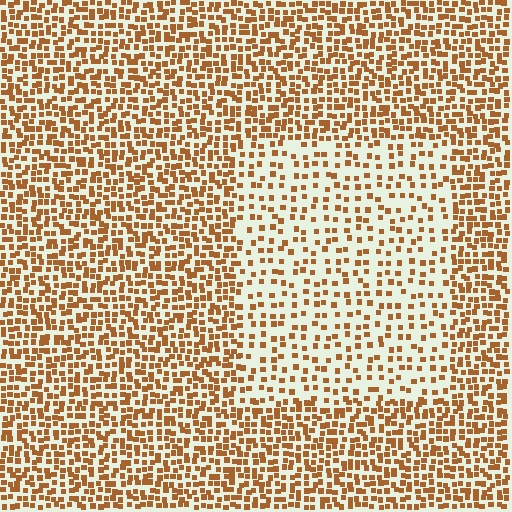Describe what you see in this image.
The image contains small brown elements arranged at two different densities. A rectangle-shaped region is visible where the elements are less densely packed than the surrounding area.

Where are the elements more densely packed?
The elements are more densely packed outside the rectangle boundary.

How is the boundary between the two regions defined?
The boundary is defined by a change in element density (approximately 2.1x ratio). All elements are the same color, size, and shape.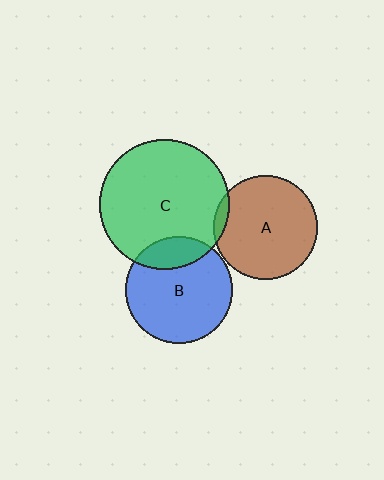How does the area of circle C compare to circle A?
Approximately 1.6 times.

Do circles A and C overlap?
Yes.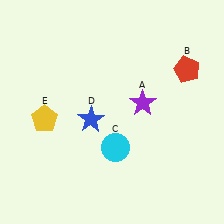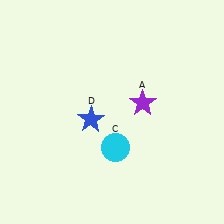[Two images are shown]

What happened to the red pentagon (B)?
The red pentagon (B) was removed in Image 2. It was in the top-right area of Image 1.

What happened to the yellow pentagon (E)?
The yellow pentagon (E) was removed in Image 2. It was in the bottom-left area of Image 1.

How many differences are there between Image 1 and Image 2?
There are 2 differences between the two images.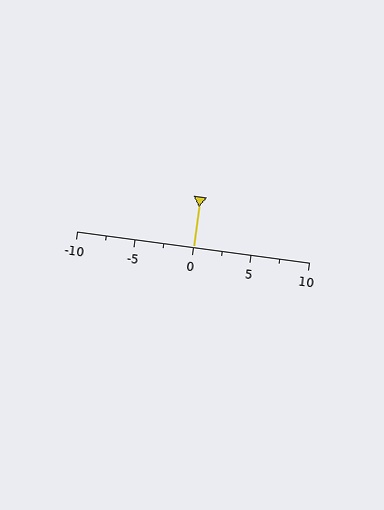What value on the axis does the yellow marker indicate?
The marker indicates approximately 0.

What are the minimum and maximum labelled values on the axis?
The axis runs from -10 to 10.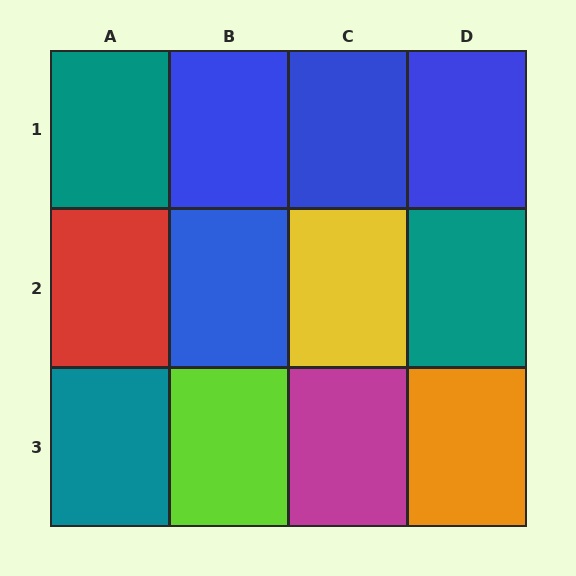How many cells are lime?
1 cell is lime.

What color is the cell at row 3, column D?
Orange.